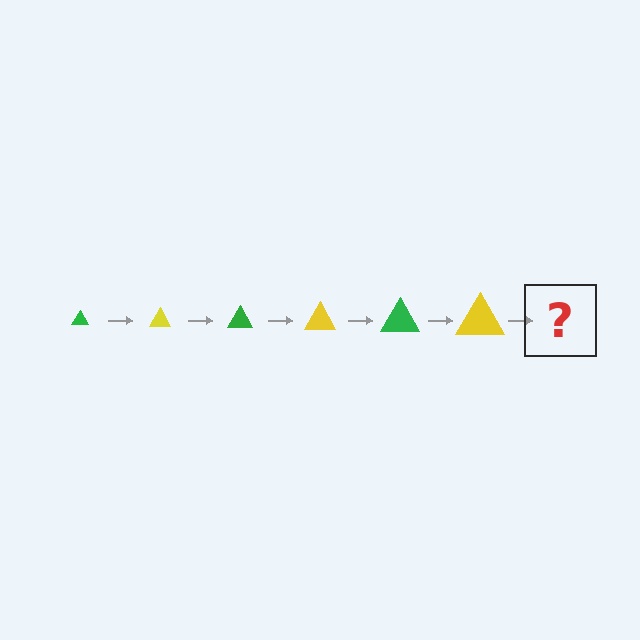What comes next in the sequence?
The next element should be a green triangle, larger than the previous one.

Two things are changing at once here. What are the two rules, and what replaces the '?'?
The two rules are that the triangle grows larger each step and the color cycles through green and yellow. The '?' should be a green triangle, larger than the previous one.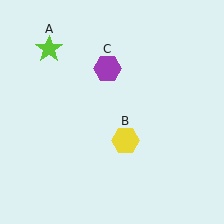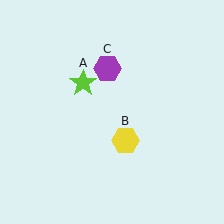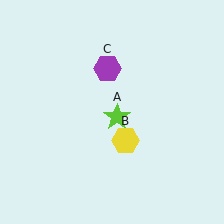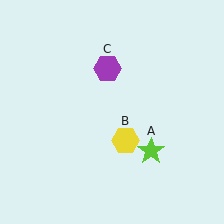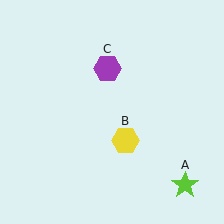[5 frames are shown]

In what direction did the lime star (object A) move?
The lime star (object A) moved down and to the right.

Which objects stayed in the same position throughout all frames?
Yellow hexagon (object B) and purple hexagon (object C) remained stationary.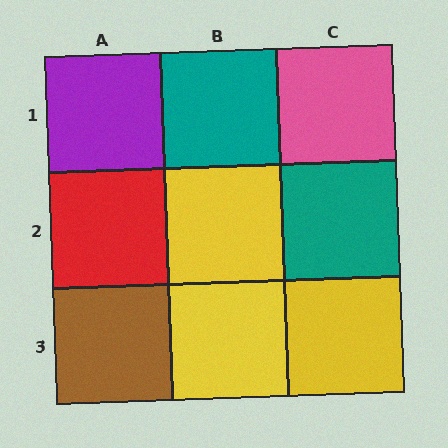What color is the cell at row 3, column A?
Brown.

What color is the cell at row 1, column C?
Pink.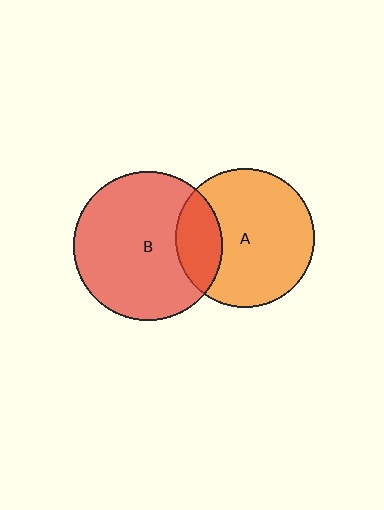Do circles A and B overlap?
Yes.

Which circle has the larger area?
Circle B (red).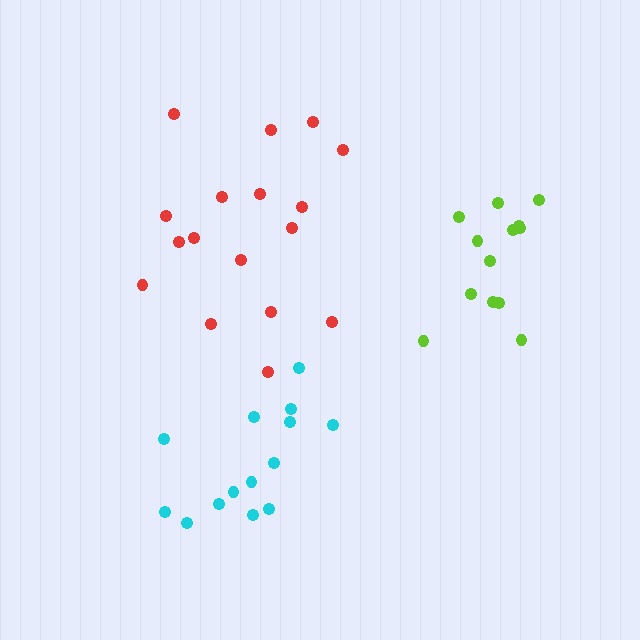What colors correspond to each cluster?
The clusters are colored: lime, cyan, red.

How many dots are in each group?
Group 1: 13 dots, Group 2: 14 dots, Group 3: 17 dots (44 total).